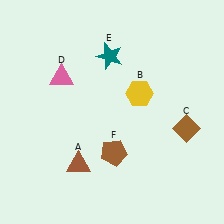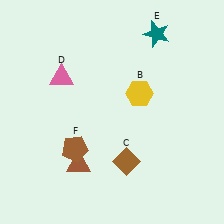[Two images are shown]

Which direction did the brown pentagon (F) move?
The brown pentagon (F) moved left.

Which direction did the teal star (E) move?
The teal star (E) moved right.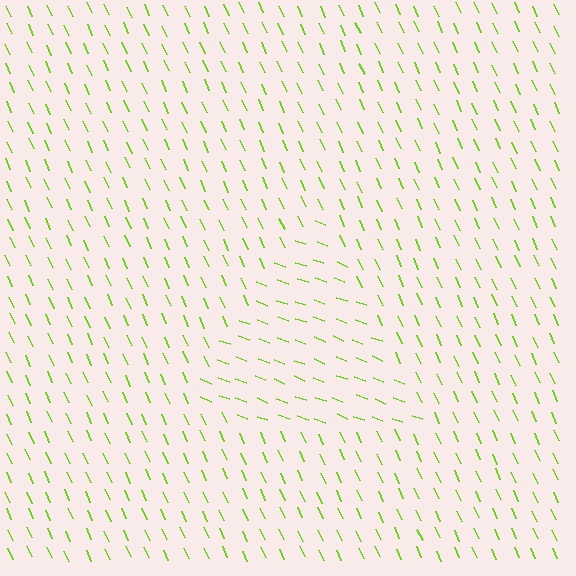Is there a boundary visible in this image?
Yes, there is a texture boundary formed by a change in line orientation.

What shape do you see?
I see a triangle.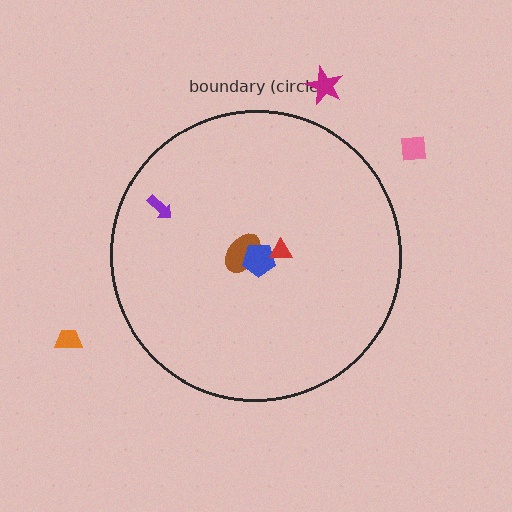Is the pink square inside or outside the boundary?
Outside.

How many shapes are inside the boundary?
4 inside, 3 outside.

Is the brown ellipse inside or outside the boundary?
Inside.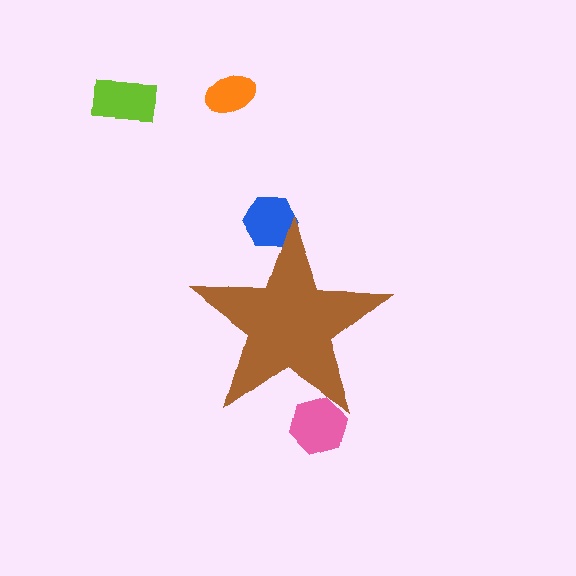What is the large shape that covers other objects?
A brown star.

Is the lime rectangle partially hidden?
No, the lime rectangle is fully visible.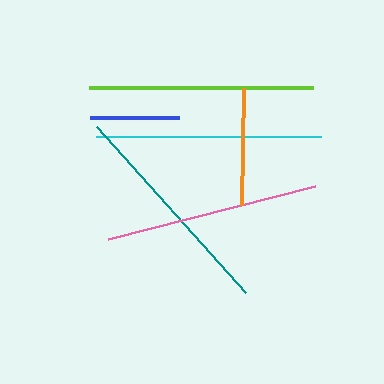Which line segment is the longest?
The cyan line is the longest at approximately 224 pixels.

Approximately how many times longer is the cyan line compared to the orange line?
The cyan line is approximately 1.9 times the length of the orange line.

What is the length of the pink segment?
The pink segment is approximately 213 pixels long.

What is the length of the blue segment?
The blue segment is approximately 89 pixels long.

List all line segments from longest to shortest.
From longest to shortest: cyan, lime, teal, pink, orange, blue.